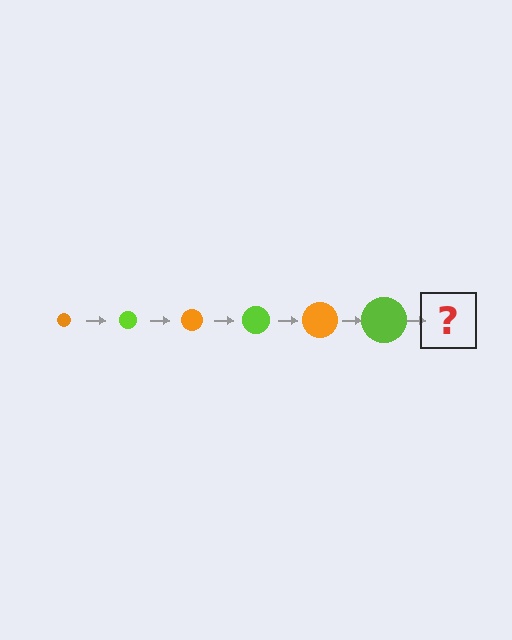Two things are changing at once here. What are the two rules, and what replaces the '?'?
The two rules are that the circle grows larger each step and the color cycles through orange and lime. The '?' should be an orange circle, larger than the previous one.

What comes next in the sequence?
The next element should be an orange circle, larger than the previous one.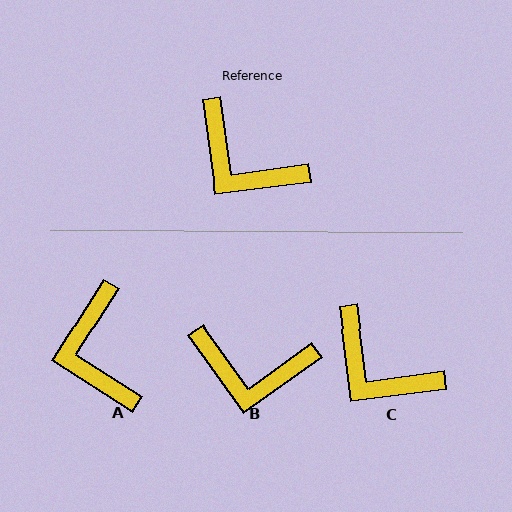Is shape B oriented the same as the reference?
No, it is off by about 28 degrees.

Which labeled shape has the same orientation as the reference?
C.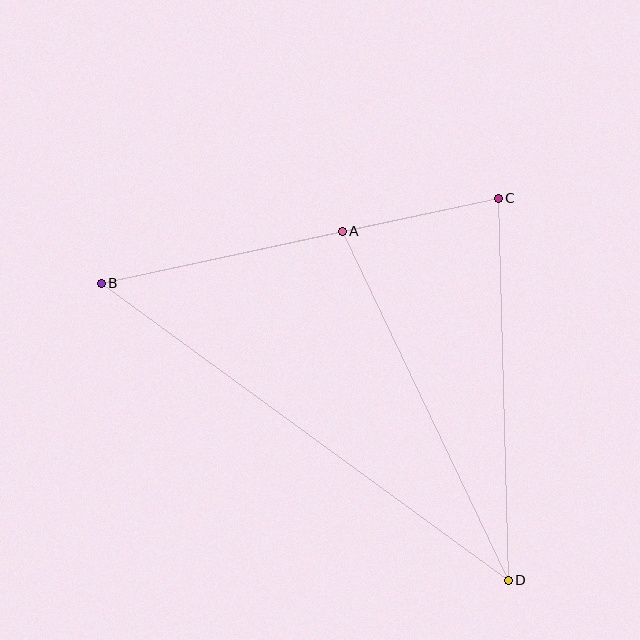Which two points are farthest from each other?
Points B and D are farthest from each other.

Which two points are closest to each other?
Points A and C are closest to each other.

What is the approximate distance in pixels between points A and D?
The distance between A and D is approximately 387 pixels.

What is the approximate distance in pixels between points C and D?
The distance between C and D is approximately 382 pixels.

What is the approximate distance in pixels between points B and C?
The distance between B and C is approximately 406 pixels.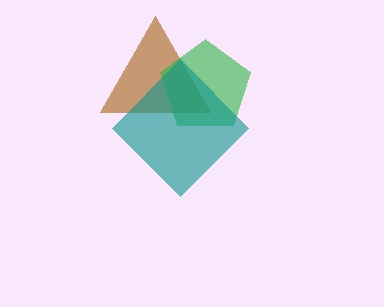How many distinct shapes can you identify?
There are 3 distinct shapes: a brown triangle, a green pentagon, a teal diamond.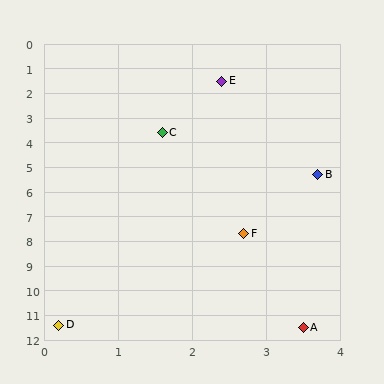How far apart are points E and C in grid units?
Points E and C are about 2.2 grid units apart.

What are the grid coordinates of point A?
Point A is at approximately (3.5, 11.5).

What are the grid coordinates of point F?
Point F is at approximately (2.7, 7.7).